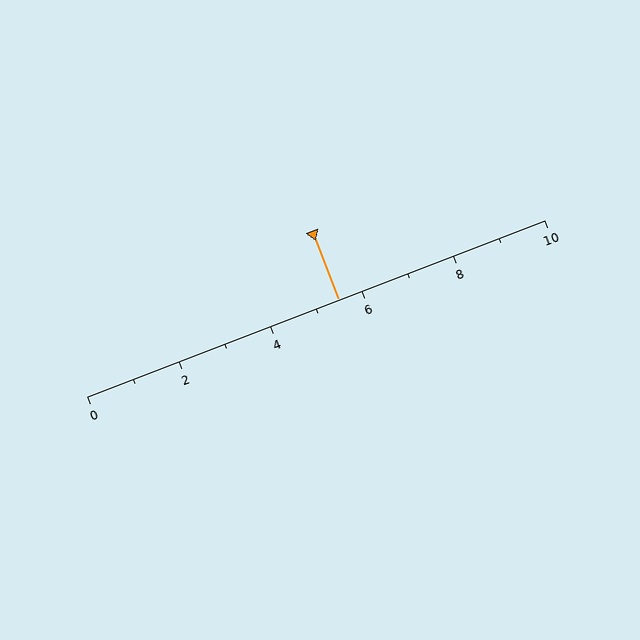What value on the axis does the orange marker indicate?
The marker indicates approximately 5.5.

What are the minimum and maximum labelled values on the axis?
The axis runs from 0 to 10.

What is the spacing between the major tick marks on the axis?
The major ticks are spaced 2 apart.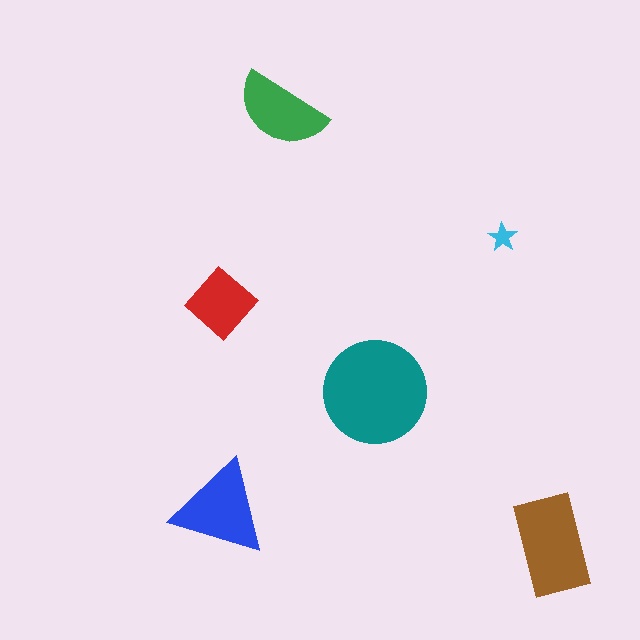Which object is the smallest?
The cyan star.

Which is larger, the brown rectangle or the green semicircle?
The brown rectangle.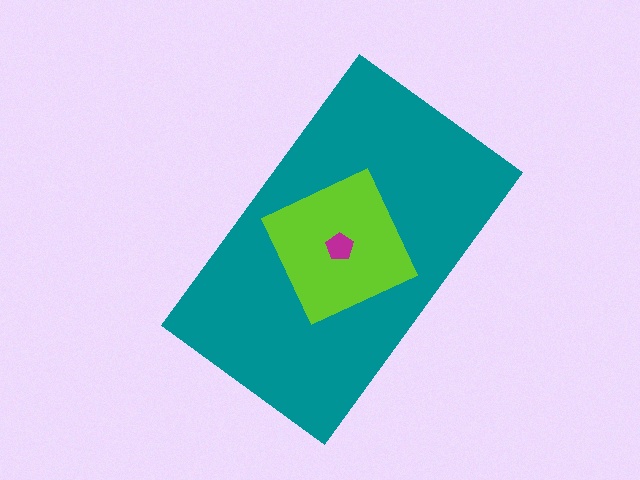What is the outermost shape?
The teal rectangle.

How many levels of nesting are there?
3.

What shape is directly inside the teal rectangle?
The lime square.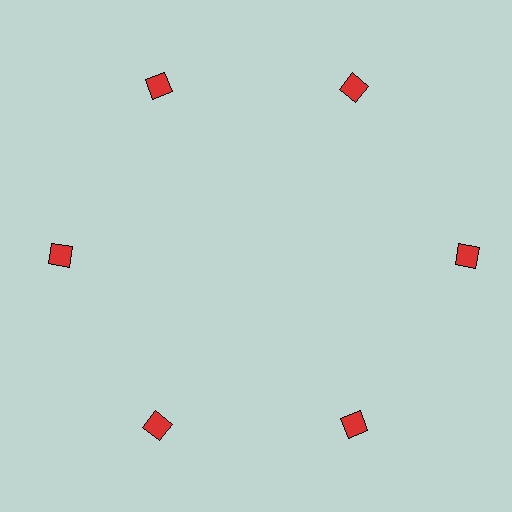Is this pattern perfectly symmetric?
No. The 6 red diamonds are arranged in a ring, but one element near the 3 o'clock position is pushed outward from the center, breaking the 6-fold rotational symmetry.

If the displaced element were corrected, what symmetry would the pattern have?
It would have 6-fold rotational symmetry — the pattern would map onto itself every 60 degrees.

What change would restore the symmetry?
The symmetry would be restored by moving it inward, back onto the ring so that all 6 diamonds sit at equal angles and equal distance from the center.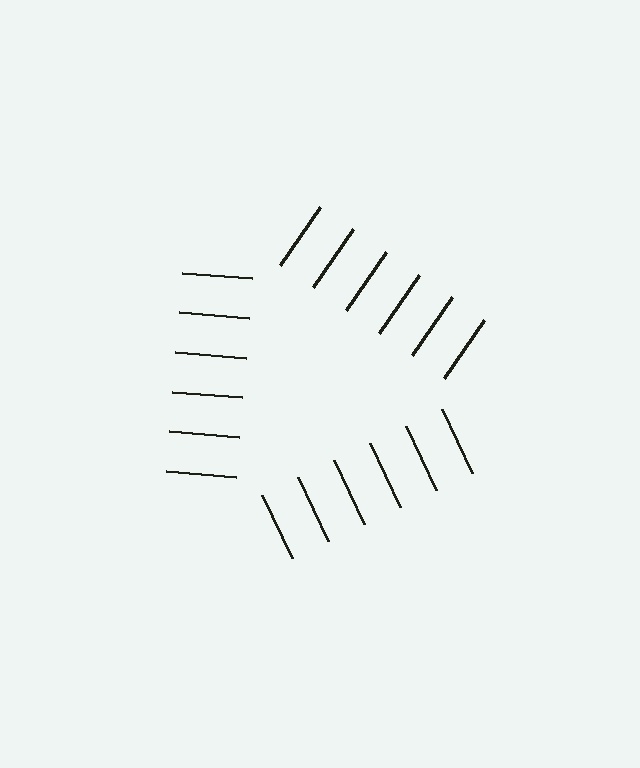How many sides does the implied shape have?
3 sides — the line-ends trace a triangle.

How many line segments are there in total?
18 — 6 along each of the 3 edges.